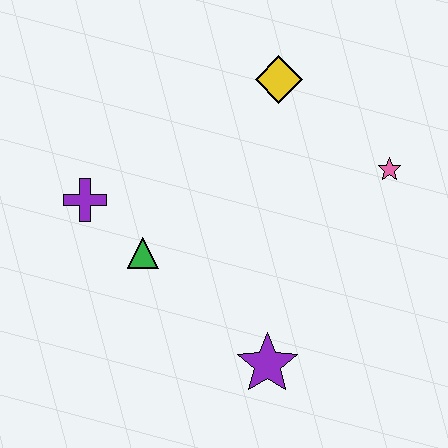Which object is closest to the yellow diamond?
The pink star is closest to the yellow diamond.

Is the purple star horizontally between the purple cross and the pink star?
Yes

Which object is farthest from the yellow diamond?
The purple star is farthest from the yellow diamond.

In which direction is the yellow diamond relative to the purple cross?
The yellow diamond is to the right of the purple cross.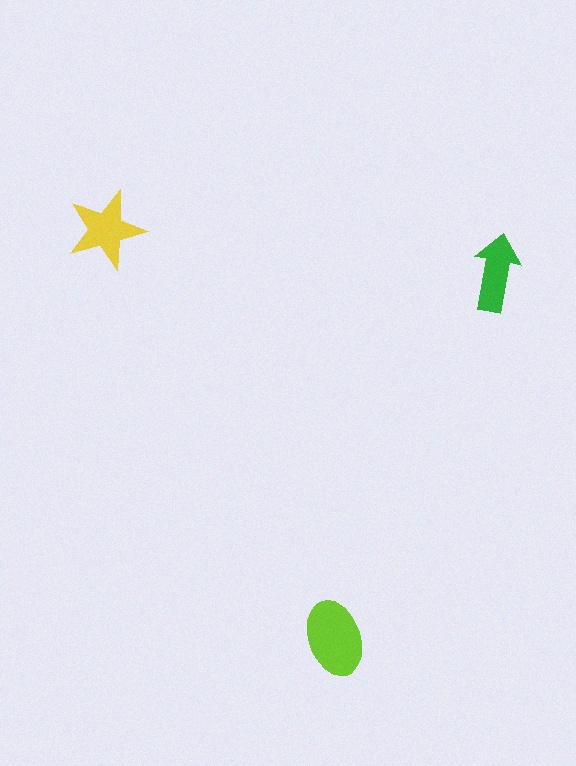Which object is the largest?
The lime ellipse.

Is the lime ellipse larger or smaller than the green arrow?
Larger.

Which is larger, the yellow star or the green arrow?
The yellow star.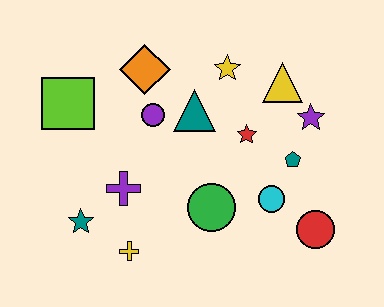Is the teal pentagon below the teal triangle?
Yes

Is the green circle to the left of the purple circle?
No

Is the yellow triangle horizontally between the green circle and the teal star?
No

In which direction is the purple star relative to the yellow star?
The purple star is to the right of the yellow star.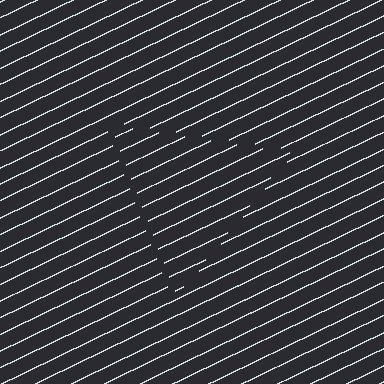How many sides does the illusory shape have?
3 sides — the line-ends trace a triangle.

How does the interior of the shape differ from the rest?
The interior of the shape contains the same grating, shifted by half a period — the contour is defined by the phase discontinuity where line-ends from the inner and outer gratings abut.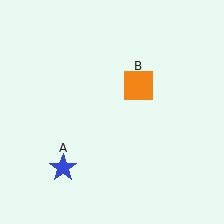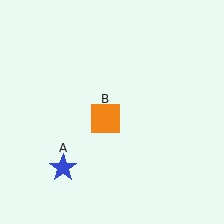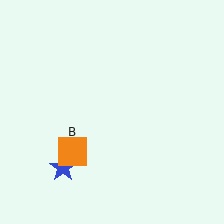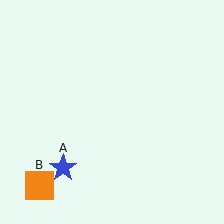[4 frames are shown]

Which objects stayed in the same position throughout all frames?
Blue star (object A) remained stationary.